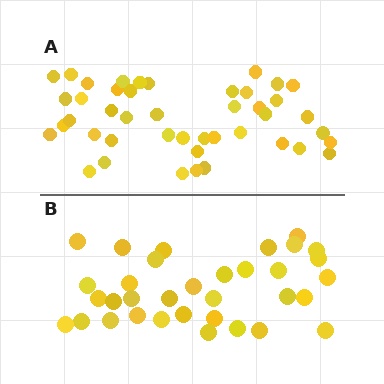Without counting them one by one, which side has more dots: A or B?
Region A (the top region) has more dots.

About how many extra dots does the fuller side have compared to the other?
Region A has roughly 10 or so more dots than region B.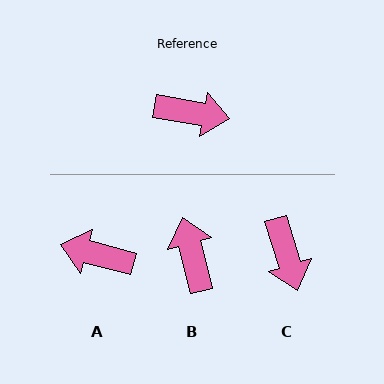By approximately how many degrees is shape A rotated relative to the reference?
Approximately 175 degrees counter-clockwise.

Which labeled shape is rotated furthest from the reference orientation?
A, about 175 degrees away.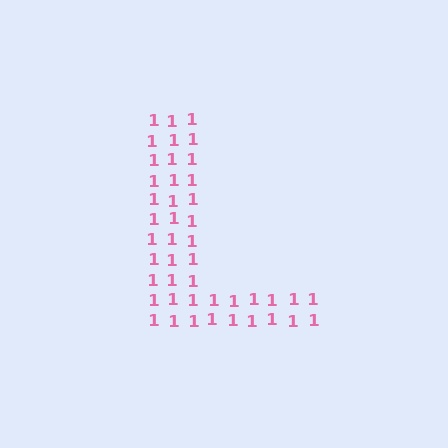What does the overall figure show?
The overall figure shows the letter L.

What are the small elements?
The small elements are digit 1's.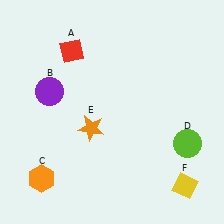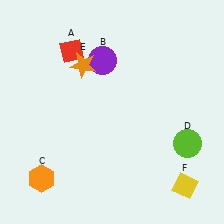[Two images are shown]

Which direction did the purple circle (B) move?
The purple circle (B) moved right.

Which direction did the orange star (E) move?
The orange star (E) moved up.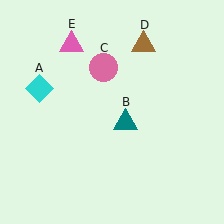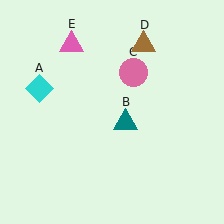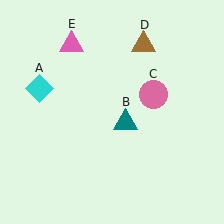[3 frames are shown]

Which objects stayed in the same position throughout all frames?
Cyan diamond (object A) and teal triangle (object B) and brown triangle (object D) and pink triangle (object E) remained stationary.